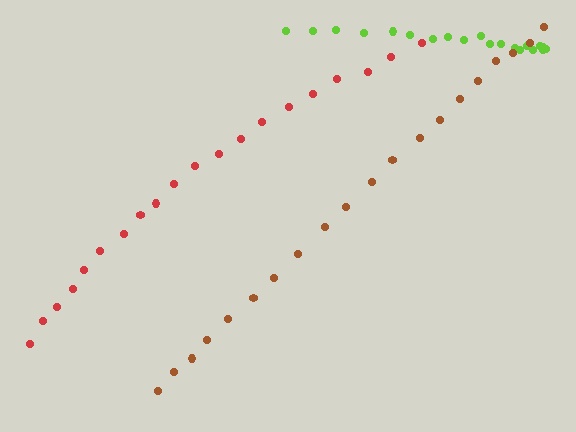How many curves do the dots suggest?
There are 3 distinct paths.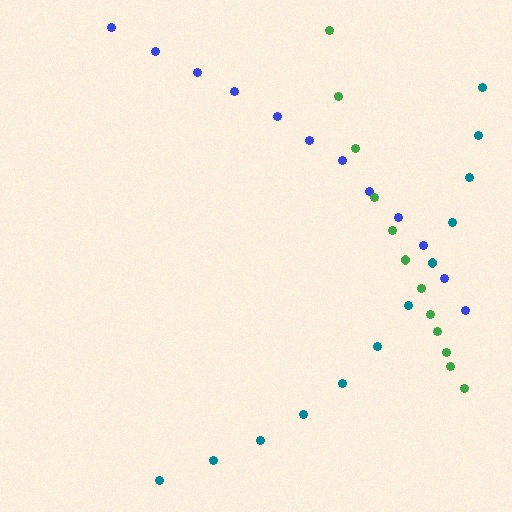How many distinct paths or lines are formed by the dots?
There are 3 distinct paths.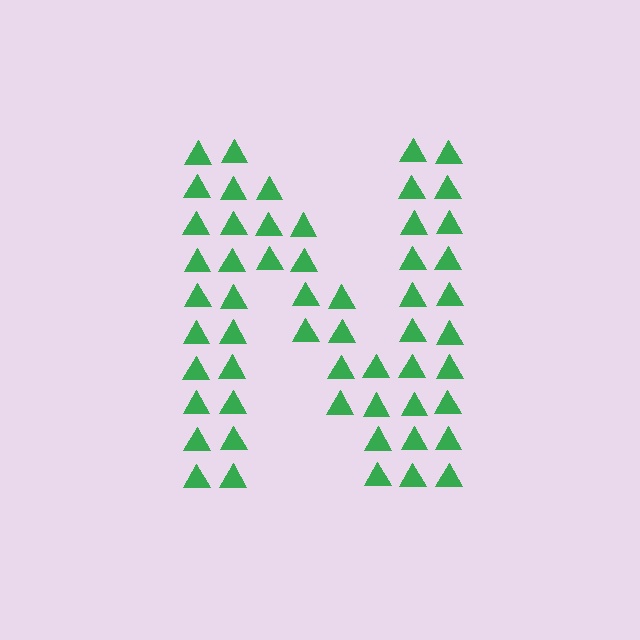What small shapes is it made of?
It is made of small triangles.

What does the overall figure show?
The overall figure shows the letter N.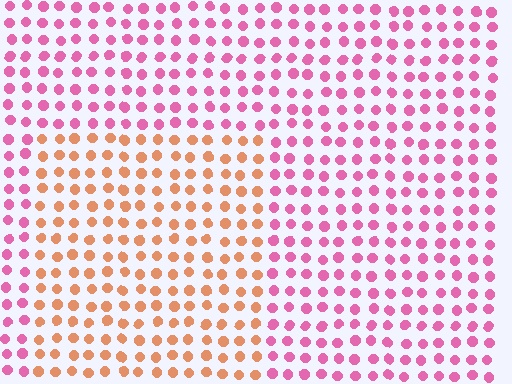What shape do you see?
I see a rectangle.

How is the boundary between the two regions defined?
The boundary is defined purely by a slight shift in hue (about 54 degrees). Spacing, size, and orientation are identical on both sides.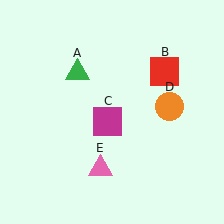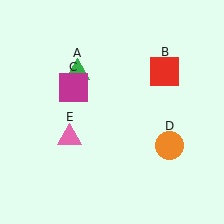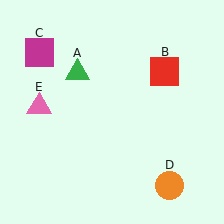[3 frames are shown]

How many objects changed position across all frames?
3 objects changed position: magenta square (object C), orange circle (object D), pink triangle (object E).